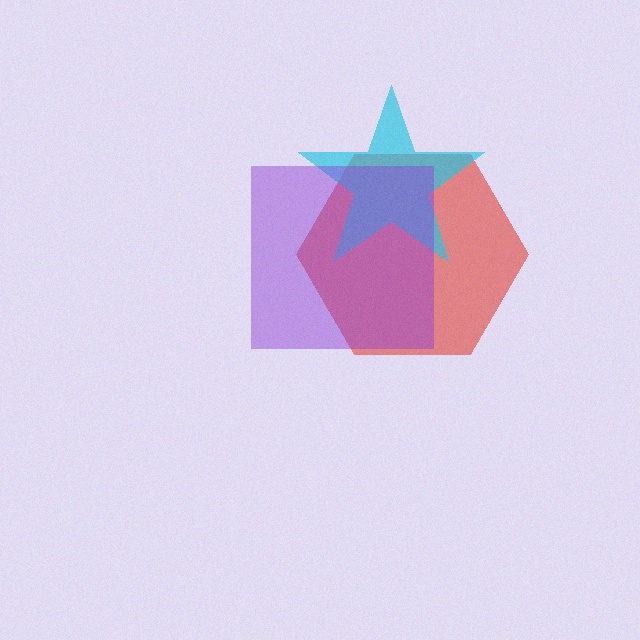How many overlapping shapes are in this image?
There are 3 overlapping shapes in the image.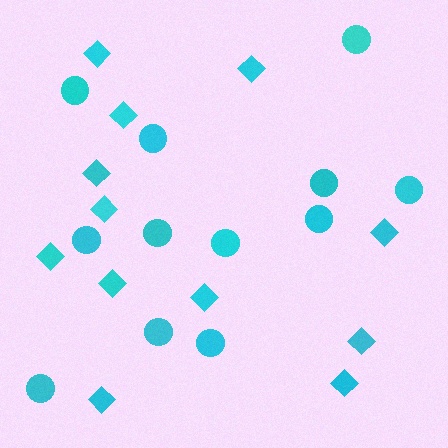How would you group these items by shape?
There are 2 groups: one group of circles (12) and one group of diamonds (12).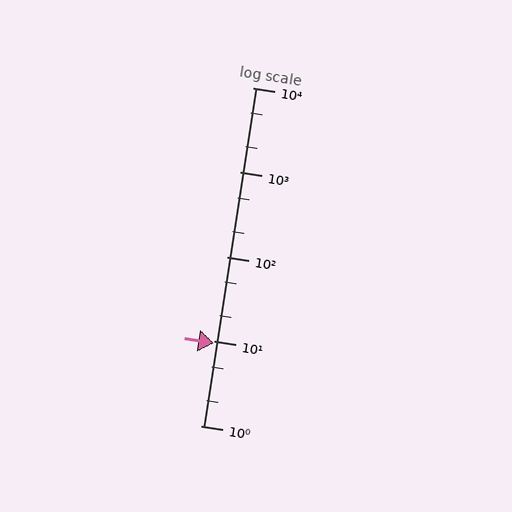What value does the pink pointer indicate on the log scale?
The pointer indicates approximately 9.4.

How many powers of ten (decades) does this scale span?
The scale spans 4 decades, from 1 to 10000.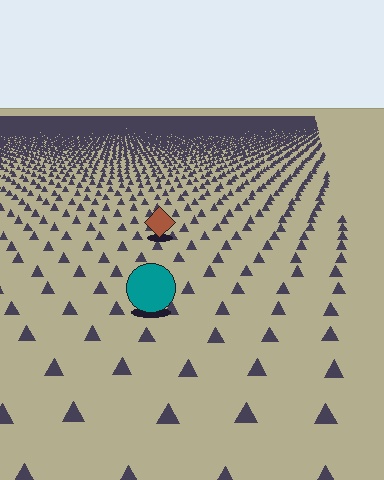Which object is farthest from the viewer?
The brown diamond is farthest from the viewer. It appears smaller and the ground texture around it is denser.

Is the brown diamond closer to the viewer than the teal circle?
No. The teal circle is closer — you can tell from the texture gradient: the ground texture is coarser near it.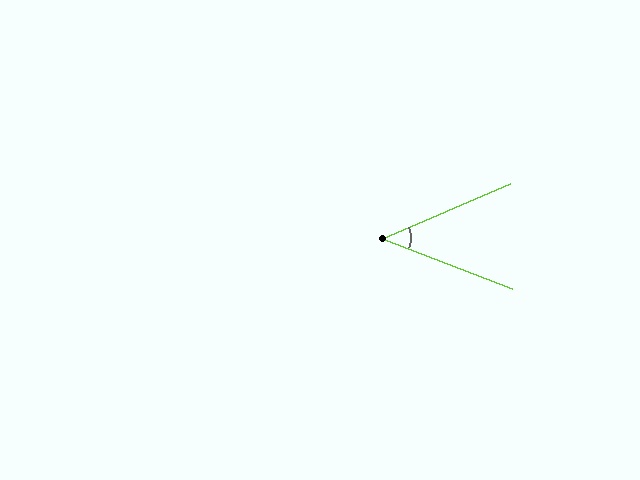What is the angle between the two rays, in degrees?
Approximately 45 degrees.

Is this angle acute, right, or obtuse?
It is acute.